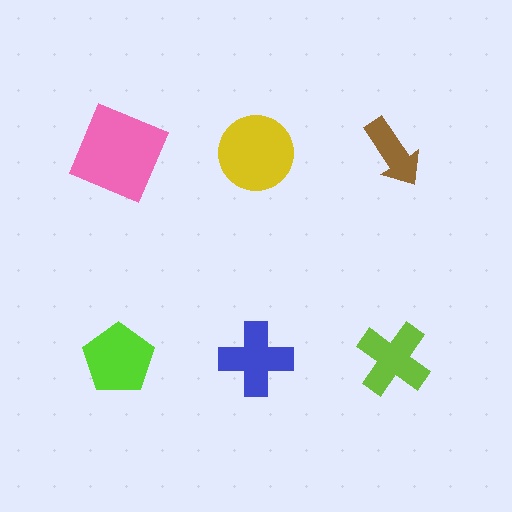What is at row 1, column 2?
A yellow circle.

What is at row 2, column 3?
A lime cross.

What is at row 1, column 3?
A brown arrow.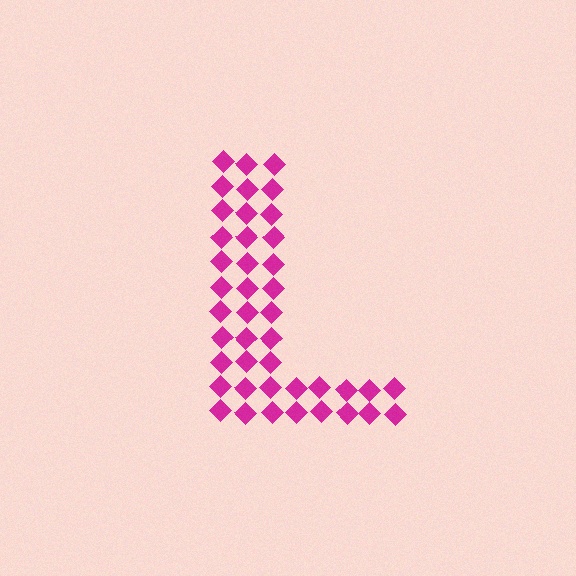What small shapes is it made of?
It is made of small diamonds.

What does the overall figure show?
The overall figure shows the letter L.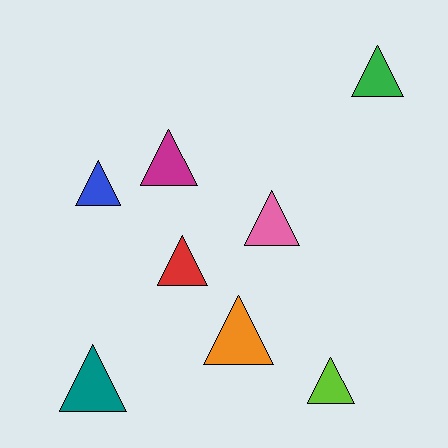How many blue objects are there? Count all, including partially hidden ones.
There is 1 blue object.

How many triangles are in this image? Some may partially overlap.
There are 8 triangles.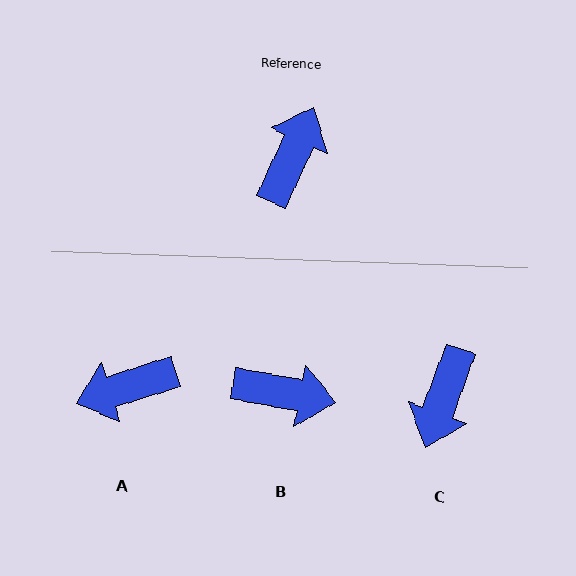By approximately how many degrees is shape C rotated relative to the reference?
Approximately 176 degrees clockwise.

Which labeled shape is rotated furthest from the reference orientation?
C, about 176 degrees away.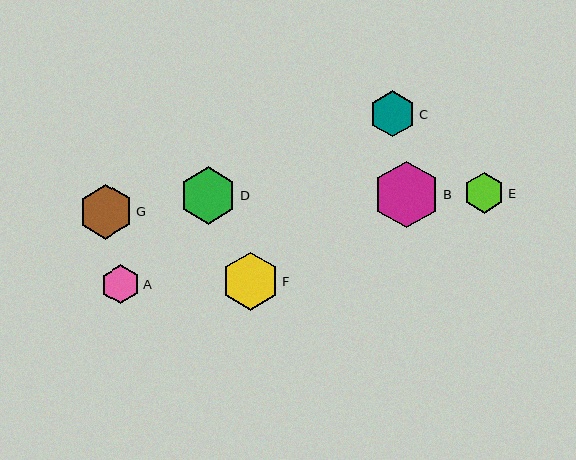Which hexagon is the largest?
Hexagon B is the largest with a size of approximately 67 pixels.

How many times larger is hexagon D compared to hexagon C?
Hexagon D is approximately 1.2 times the size of hexagon C.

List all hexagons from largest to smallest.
From largest to smallest: B, F, D, G, C, E, A.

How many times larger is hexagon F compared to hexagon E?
Hexagon F is approximately 1.4 times the size of hexagon E.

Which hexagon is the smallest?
Hexagon A is the smallest with a size of approximately 39 pixels.